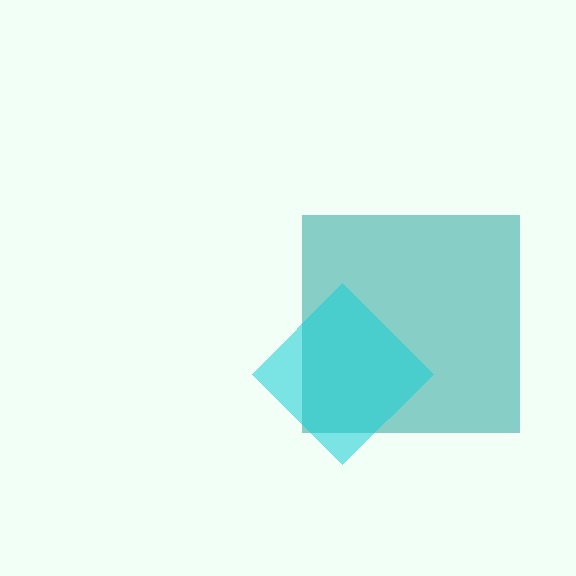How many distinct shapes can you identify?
There are 2 distinct shapes: a teal square, a cyan diamond.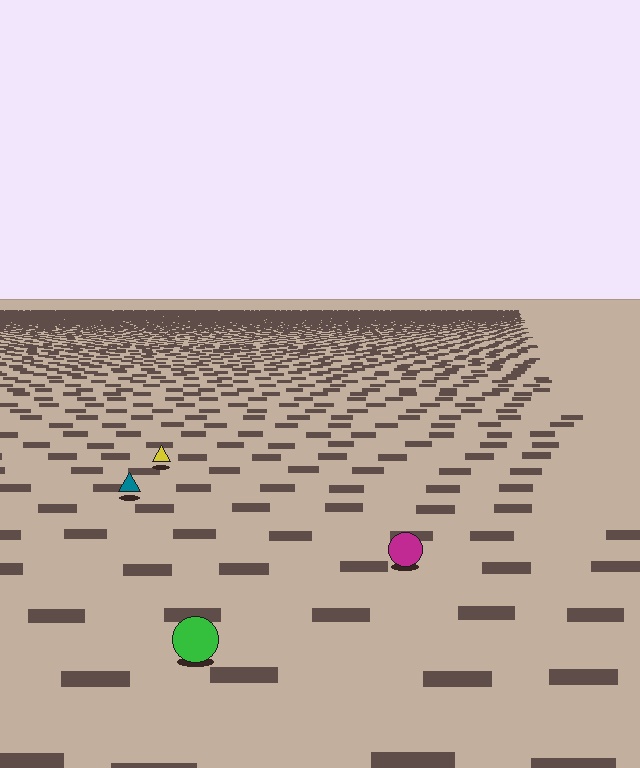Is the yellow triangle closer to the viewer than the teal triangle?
No. The teal triangle is closer — you can tell from the texture gradient: the ground texture is coarser near it.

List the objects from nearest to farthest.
From nearest to farthest: the green circle, the magenta circle, the teal triangle, the yellow triangle.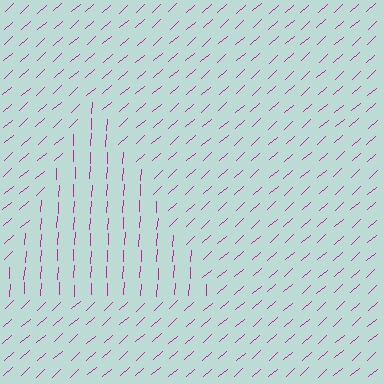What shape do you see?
I see a triangle.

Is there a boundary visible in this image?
Yes, there is a texture boundary formed by a change in line orientation.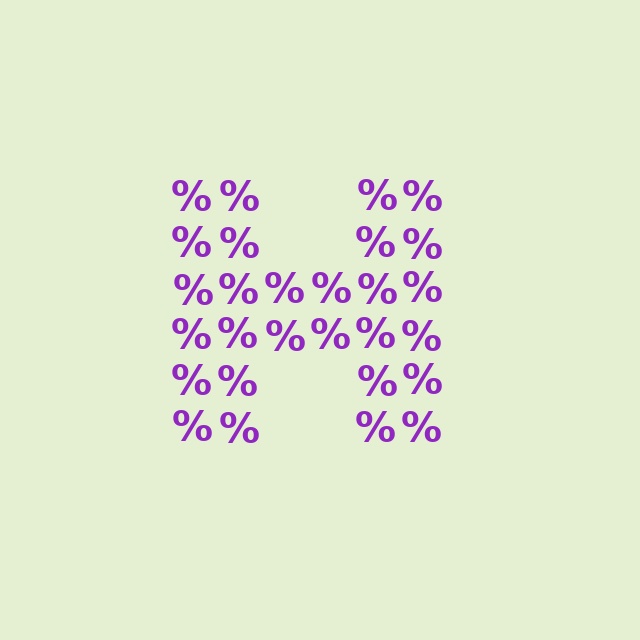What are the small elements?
The small elements are percent signs.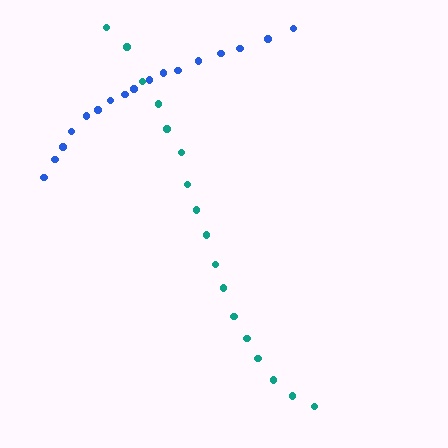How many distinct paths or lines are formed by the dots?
There are 2 distinct paths.